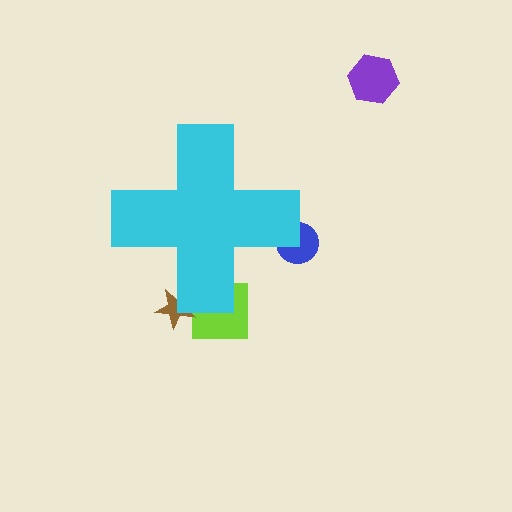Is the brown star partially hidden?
Yes, the brown star is partially hidden behind the cyan cross.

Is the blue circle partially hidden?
Yes, the blue circle is partially hidden behind the cyan cross.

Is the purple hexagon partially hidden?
No, the purple hexagon is fully visible.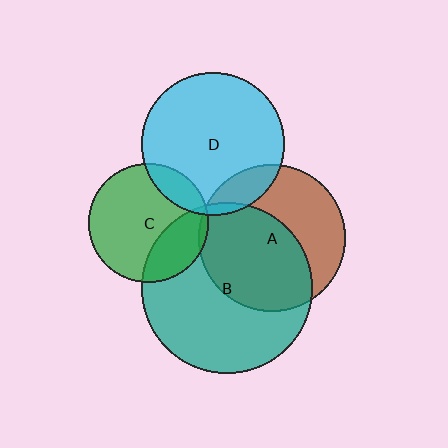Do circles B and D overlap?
Yes.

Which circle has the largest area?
Circle B (teal).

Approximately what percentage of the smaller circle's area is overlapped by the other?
Approximately 5%.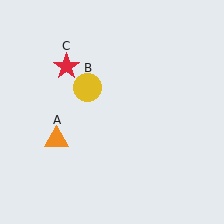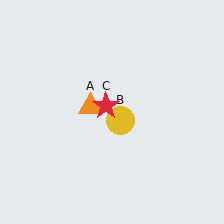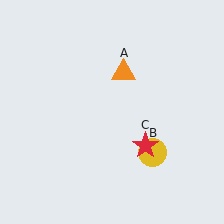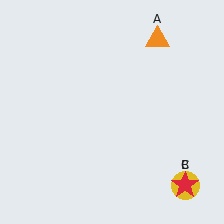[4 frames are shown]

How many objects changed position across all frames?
3 objects changed position: orange triangle (object A), yellow circle (object B), red star (object C).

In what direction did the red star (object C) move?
The red star (object C) moved down and to the right.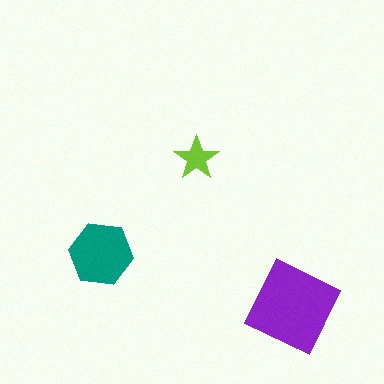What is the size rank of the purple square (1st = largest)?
1st.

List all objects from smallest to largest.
The lime star, the teal hexagon, the purple square.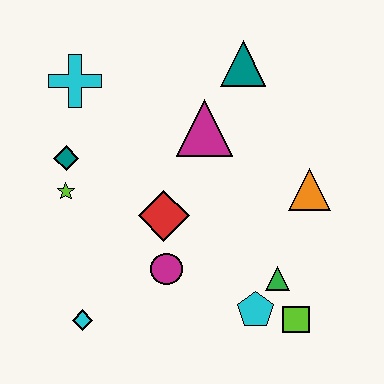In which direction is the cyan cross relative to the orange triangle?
The cyan cross is to the left of the orange triangle.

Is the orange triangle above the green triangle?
Yes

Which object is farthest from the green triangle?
The cyan cross is farthest from the green triangle.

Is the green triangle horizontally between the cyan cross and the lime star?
No